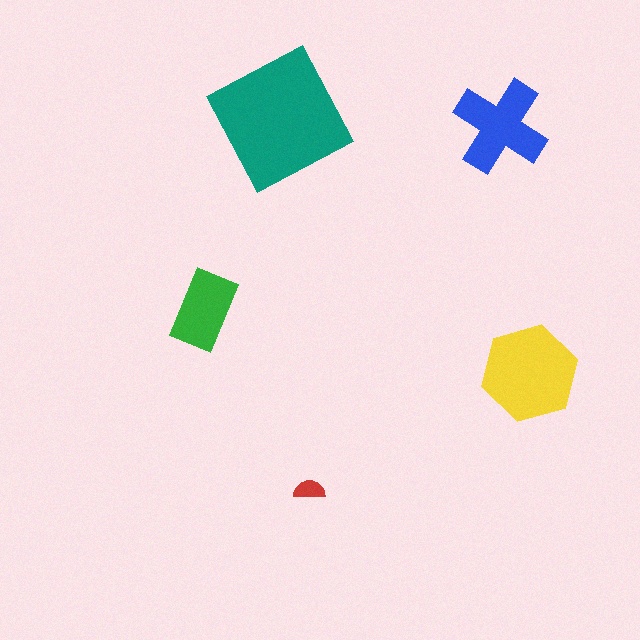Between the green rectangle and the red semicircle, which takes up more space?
The green rectangle.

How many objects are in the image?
There are 5 objects in the image.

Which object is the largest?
The teal square.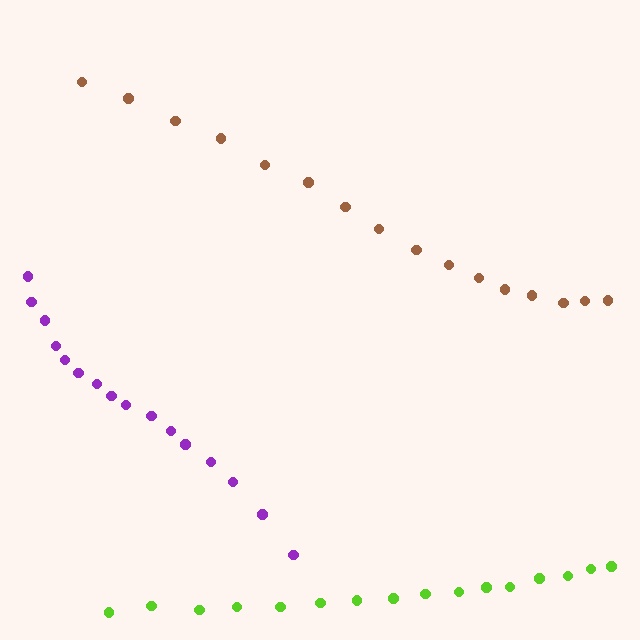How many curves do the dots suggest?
There are 3 distinct paths.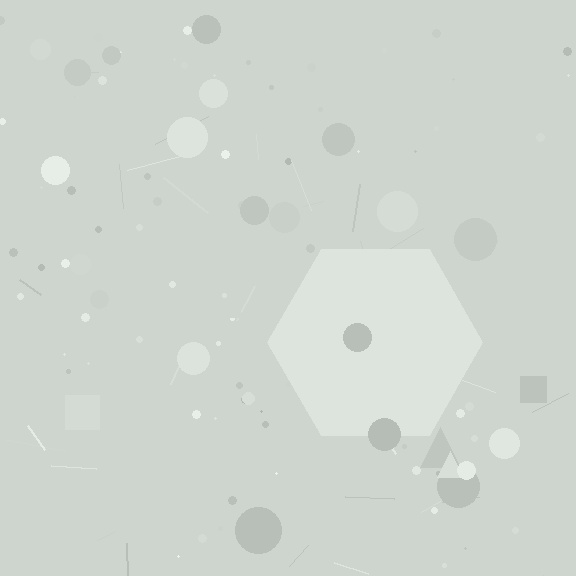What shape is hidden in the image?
A hexagon is hidden in the image.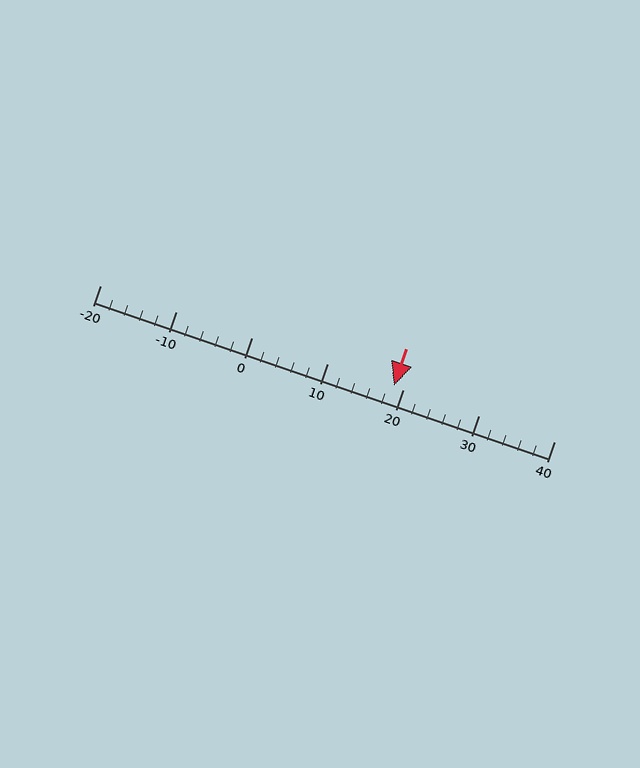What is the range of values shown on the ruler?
The ruler shows values from -20 to 40.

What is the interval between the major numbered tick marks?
The major tick marks are spaced 10 units apart.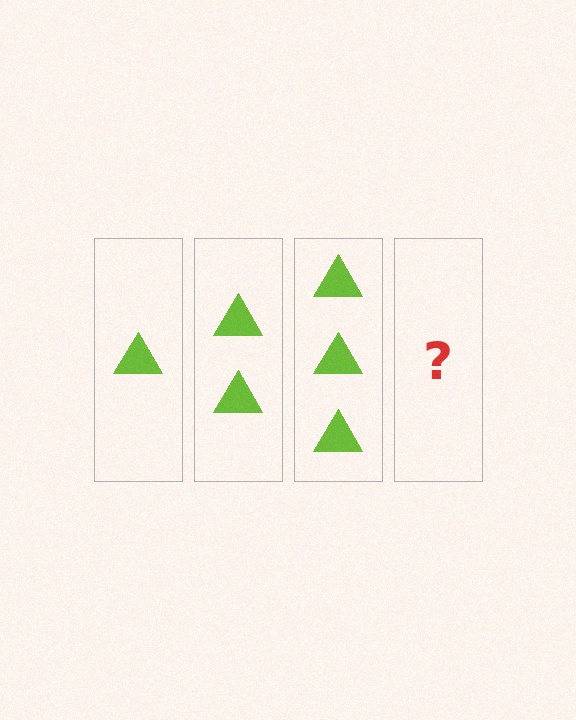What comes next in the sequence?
The next element should be 4 triangles.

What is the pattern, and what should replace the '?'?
The pattern is that each step adds one more triangle. The '?' should be 4 triangles.